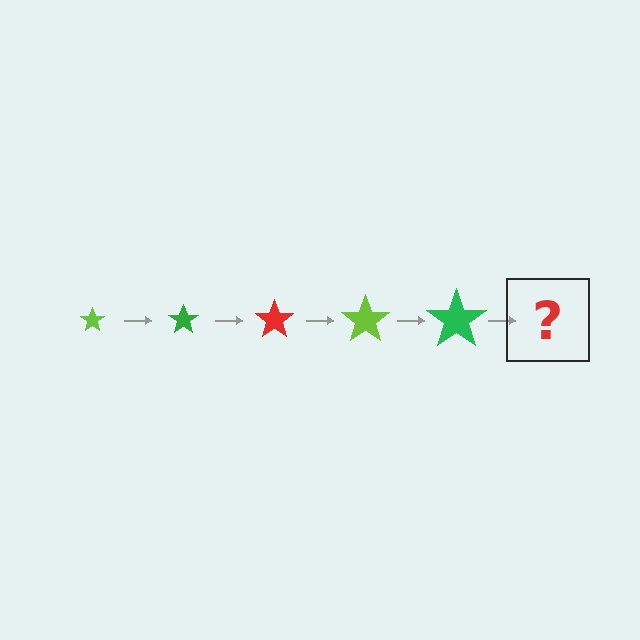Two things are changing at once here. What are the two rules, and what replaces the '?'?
The two rules are that the star grows larger each step and the color cycles through lime, green, and red. The '?' should be a red star, larger than the previous one.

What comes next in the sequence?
The next element should be a red star, larger than the previous one.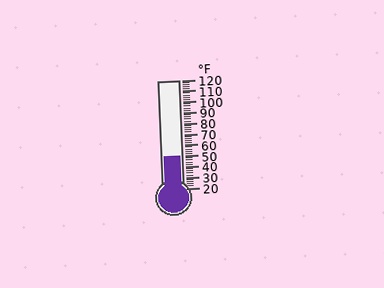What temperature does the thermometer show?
The thermometer shows approximately 50°F.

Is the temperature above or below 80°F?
The temperature is below 80°F.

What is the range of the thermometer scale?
The thermometer scale ranges from 20°F to 120°F.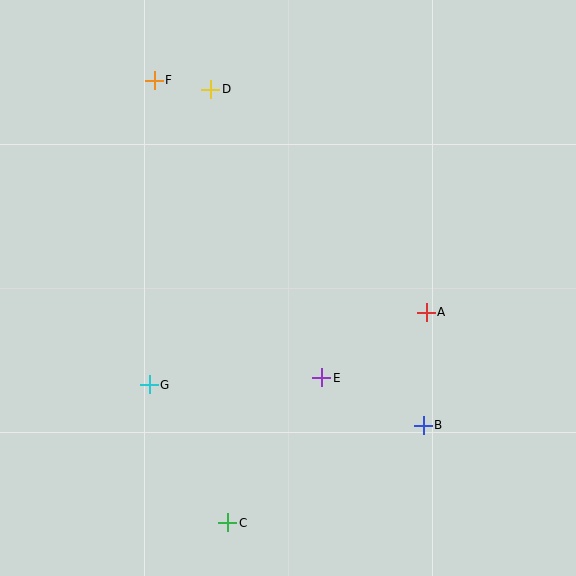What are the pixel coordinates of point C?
Point C is at (228, 523).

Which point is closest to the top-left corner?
Point F is closest to the top-left corner.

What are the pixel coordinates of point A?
Point A is at (426, 312).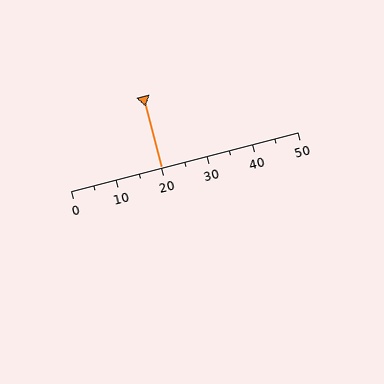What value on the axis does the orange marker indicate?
The marker indicates approximately 20.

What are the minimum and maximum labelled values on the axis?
The axis runs from 0 to 50.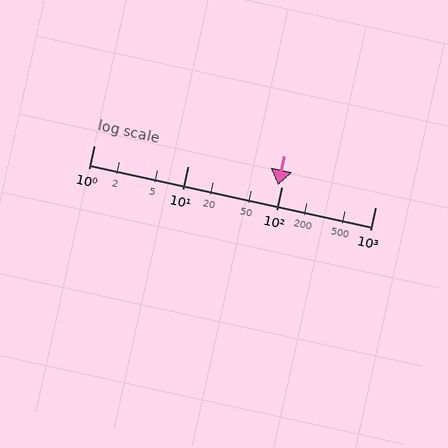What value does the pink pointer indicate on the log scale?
The pointer indicates approximately 91.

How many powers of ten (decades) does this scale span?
The scale spans 3 decades, from 1 to 1000.